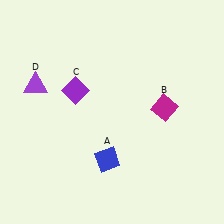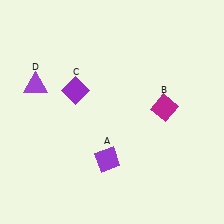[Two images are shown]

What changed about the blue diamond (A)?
In Image 1, A is blue. In Image 2, it changed to purple.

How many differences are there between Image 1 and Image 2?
There is 1 difference between the two images.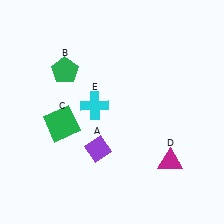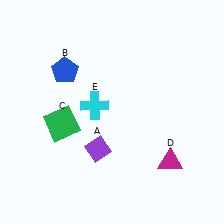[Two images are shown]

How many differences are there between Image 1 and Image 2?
There is 1 difference between the two images.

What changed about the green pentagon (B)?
In Image 1, B is green. In Image 2, it changed to blue.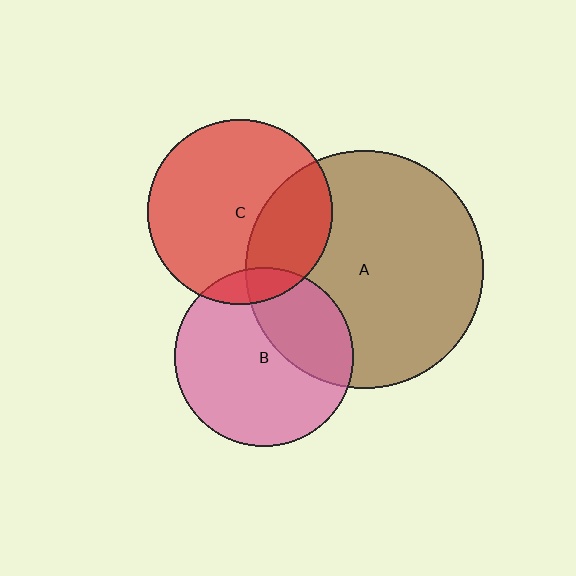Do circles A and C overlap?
Yes.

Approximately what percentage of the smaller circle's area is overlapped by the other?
Approximately 30%.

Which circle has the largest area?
Circle A (brown).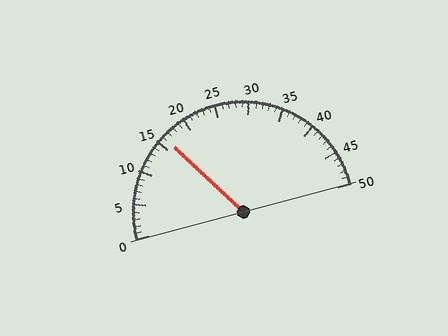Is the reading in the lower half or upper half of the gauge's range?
The reading is in the lower half of the range (0 to 50).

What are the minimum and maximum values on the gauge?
The gauge ranges from 0 to 50.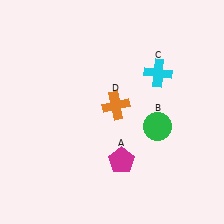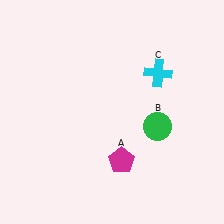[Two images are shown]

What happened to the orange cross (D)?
The orange cross (D) was removed in Image 2. It was in the top-right area of Image 1.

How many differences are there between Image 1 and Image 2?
There is 1 difference between the two images.